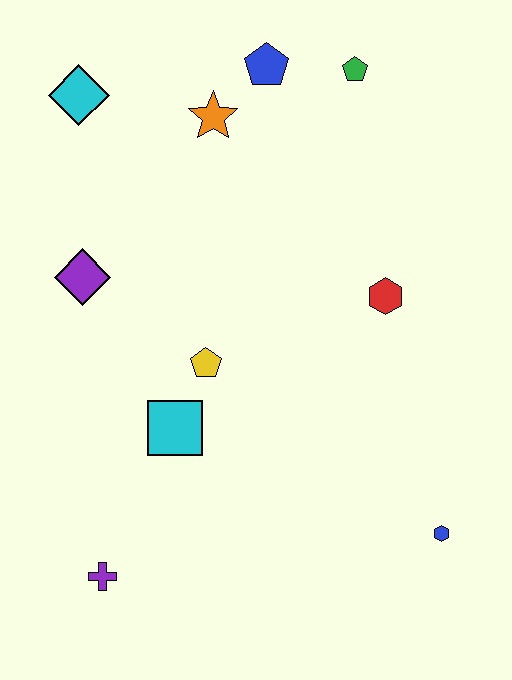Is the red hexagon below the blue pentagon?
Yes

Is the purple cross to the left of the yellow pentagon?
Yes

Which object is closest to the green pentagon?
The blue pentagon is closest to the green pentagon.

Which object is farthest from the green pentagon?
The purple cross is farthest from the green pentagon.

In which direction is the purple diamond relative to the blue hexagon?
The purple diamond is to the left of the blue hexagon.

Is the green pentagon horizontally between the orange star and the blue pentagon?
No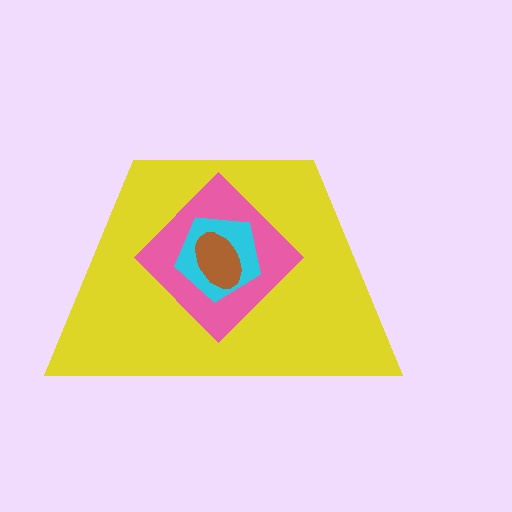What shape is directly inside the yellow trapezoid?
The pink diamond.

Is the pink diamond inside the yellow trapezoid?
Yes.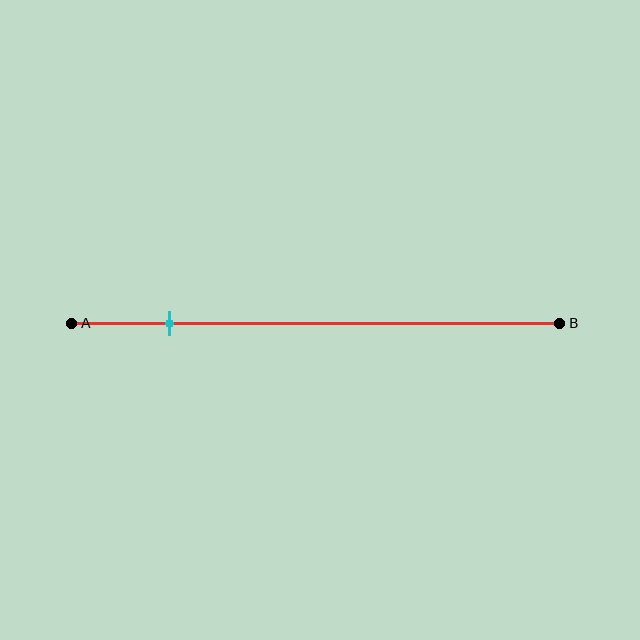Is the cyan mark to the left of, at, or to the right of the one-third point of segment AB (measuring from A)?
The cyan mark is to the left of the one-third point of segment AB.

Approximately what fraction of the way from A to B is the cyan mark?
The cyan mark is approximately 20% of the way from A to B.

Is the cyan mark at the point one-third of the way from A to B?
No, the mark is at about 20% from A, not at the 33% one-third point.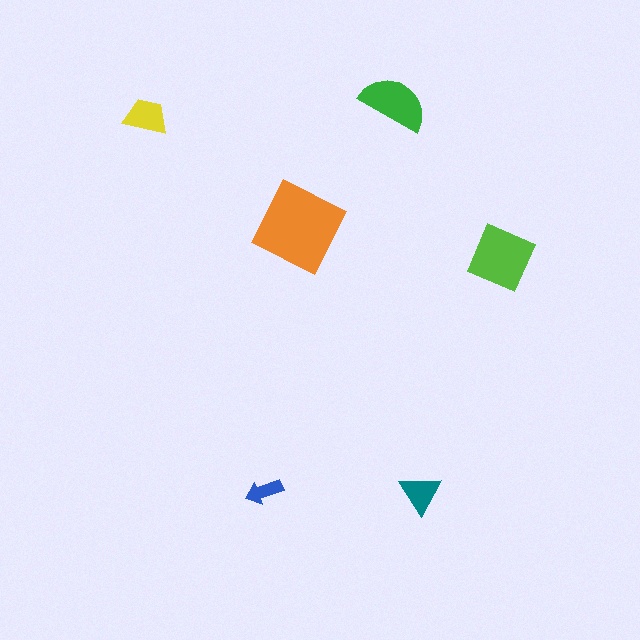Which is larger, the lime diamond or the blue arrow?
The lime diamond.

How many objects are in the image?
There are 6 objects in the image.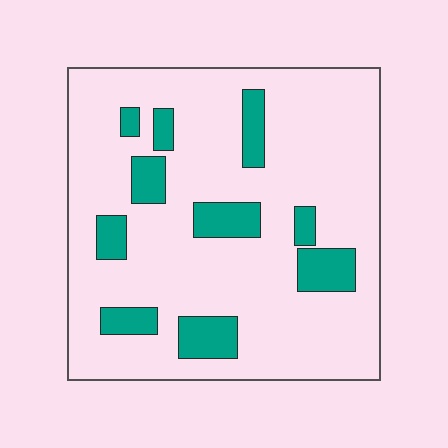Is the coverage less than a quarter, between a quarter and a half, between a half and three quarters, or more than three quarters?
Less than a quarter.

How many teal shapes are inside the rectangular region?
10.